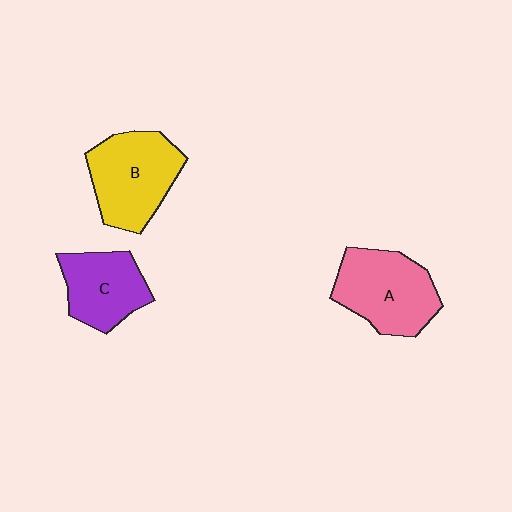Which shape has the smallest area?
Shape C (purple).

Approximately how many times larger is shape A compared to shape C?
Approximately 1.3 times.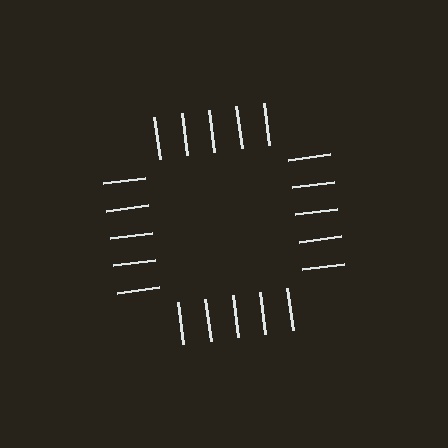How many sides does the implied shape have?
4 sides — the line-ends trace a square.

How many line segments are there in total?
20 — 5 along each of the 4 edges.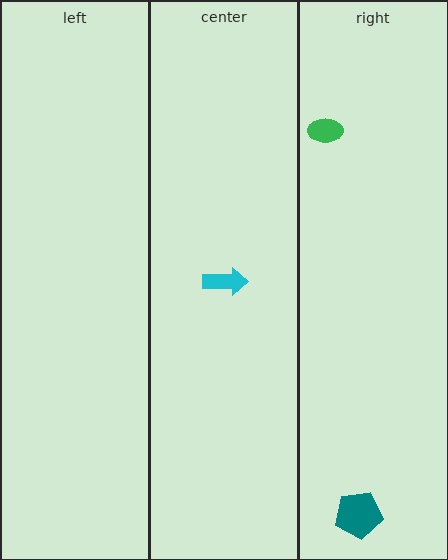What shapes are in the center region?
The cyan arrow.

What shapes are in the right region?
The teal pentagon, the green ellipse.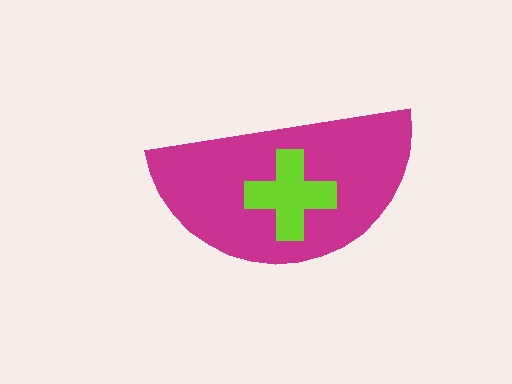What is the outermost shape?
The magenta semicircle.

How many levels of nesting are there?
2.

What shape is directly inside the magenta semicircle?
The lime cross.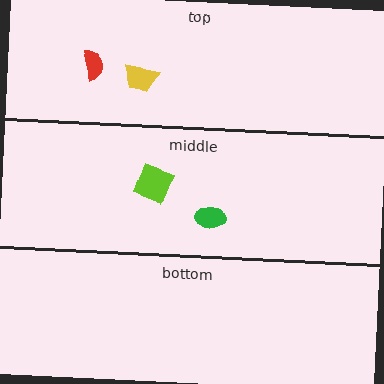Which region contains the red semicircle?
The top region.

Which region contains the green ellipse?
The middle region.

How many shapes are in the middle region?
2.